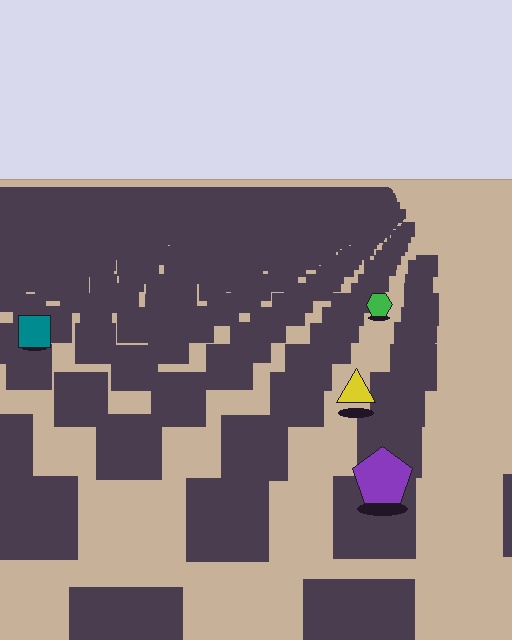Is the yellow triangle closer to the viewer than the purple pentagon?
No. The purple pentagon is closer — you can tell from the texture gradient: the ground texture is coarser near it.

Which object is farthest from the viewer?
The green hexagon is farthest from the viewer. It appears smaller and the ground texture around it is denser.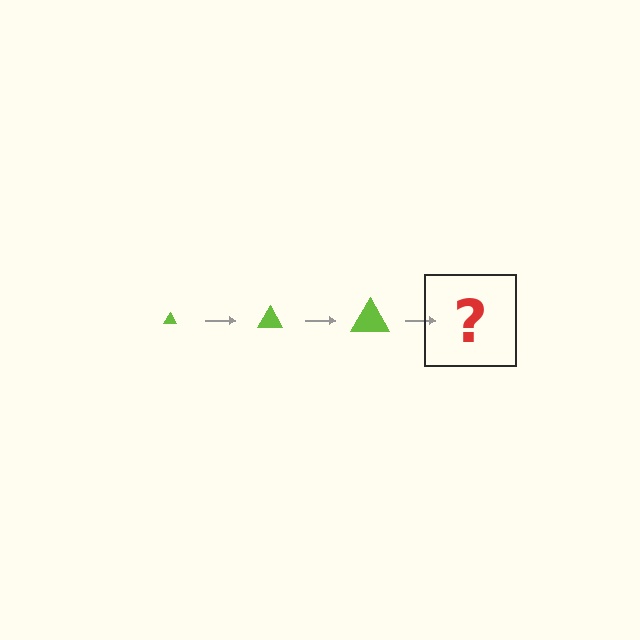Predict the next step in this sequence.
The next step is a lime triangle, larger than the previous one.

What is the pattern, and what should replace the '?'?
The pattern is that the triangle gets progressively larger each step. The '?' should be a lime triangle, larger than the previous one.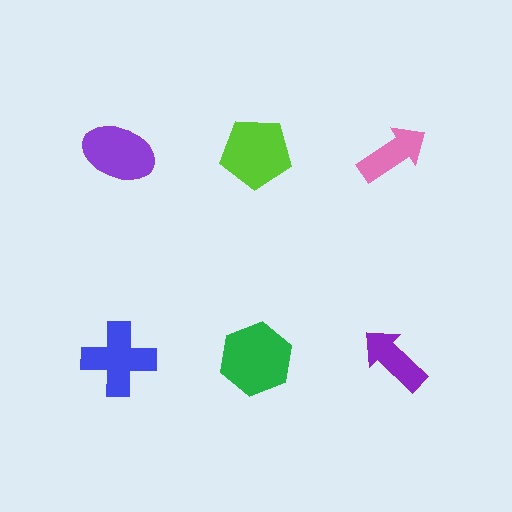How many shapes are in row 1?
3 shapes.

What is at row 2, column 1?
A blue cross.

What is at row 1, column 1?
A purple ellipse.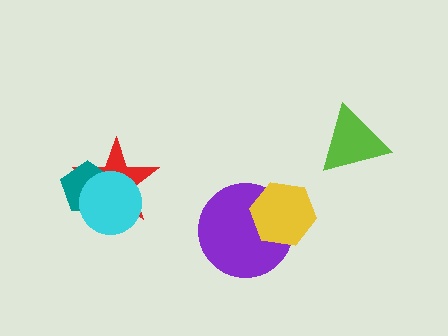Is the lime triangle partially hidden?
No, no other shape covers it.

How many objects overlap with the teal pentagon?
2 objects overlap with the teal pentagon.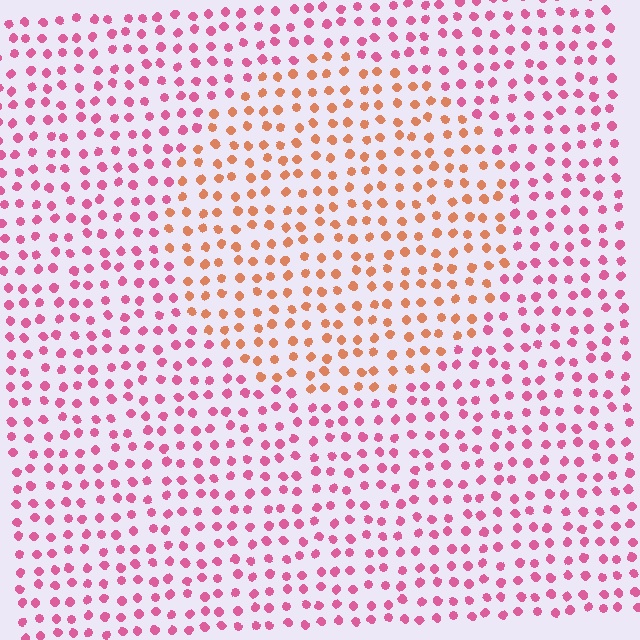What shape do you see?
I see a circle.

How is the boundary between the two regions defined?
The boundary is defined purely by a slight shift in hue (about 47 degrees). Spacing, size, and orientation are identical on both sides.